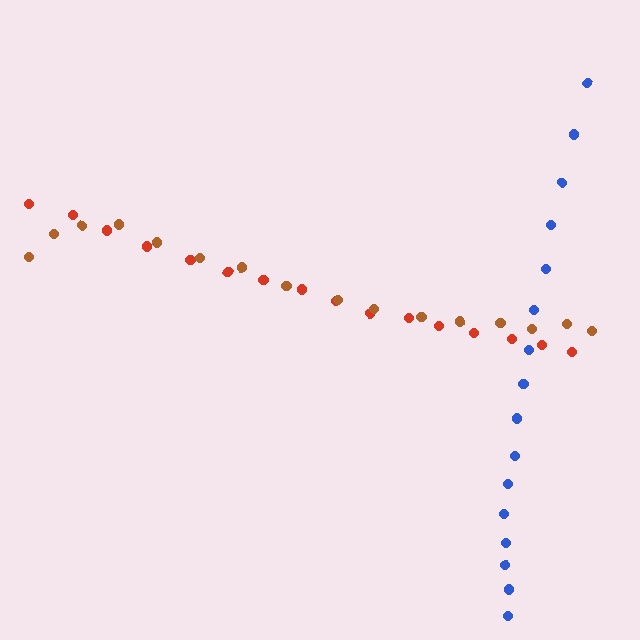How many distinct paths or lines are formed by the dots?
There are 3 distinct paths.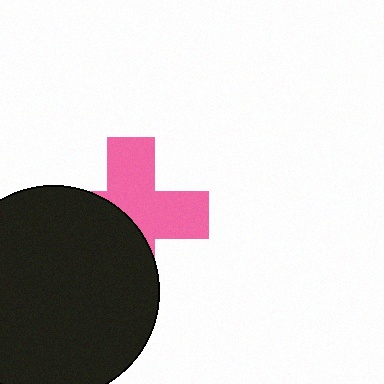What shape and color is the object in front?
The object in front is a black circle.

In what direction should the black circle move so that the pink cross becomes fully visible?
The black circle should move toward the lower-left. That is the shortest direction to clear the overlap and leave the pink cross fully visible.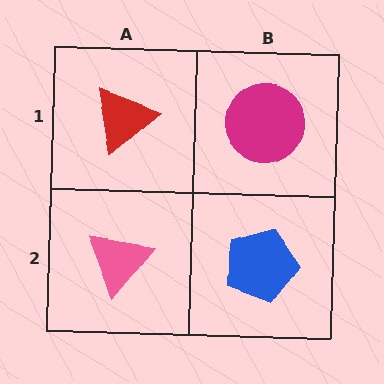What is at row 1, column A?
A red triangle.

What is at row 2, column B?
A blue pentagon.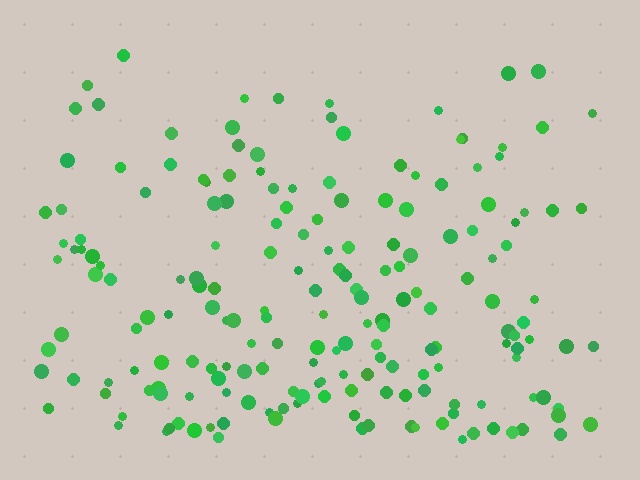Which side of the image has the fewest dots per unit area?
The top.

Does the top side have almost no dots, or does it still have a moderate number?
Still a moderate number, just noticeably fewer than the bottom.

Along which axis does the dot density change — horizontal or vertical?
Vertical.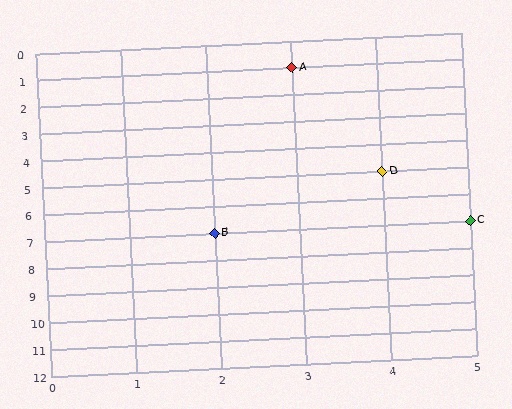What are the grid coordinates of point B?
Point B is at grid coordinates (2, 7).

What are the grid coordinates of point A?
Point A is at grid coordinates (3, 1).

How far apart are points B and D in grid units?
Points B and D are 2 columns and 2 rows apart (about 2.8 grid units diagonally).